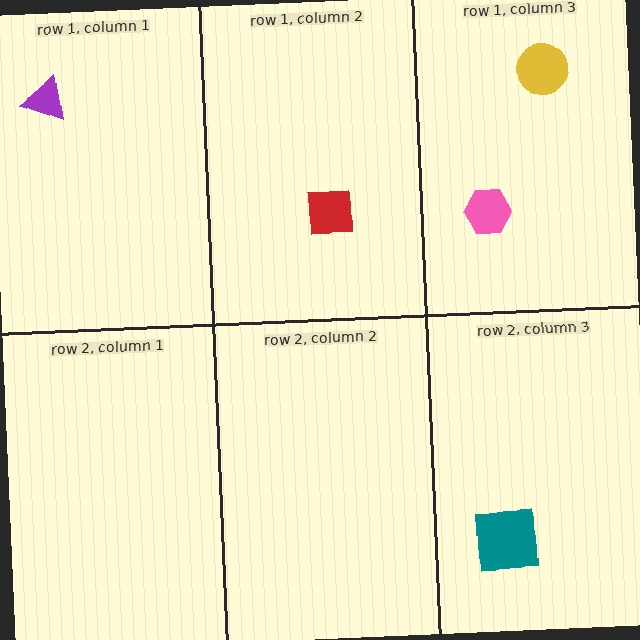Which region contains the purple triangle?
The row 1, column 1 region.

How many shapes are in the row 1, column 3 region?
2.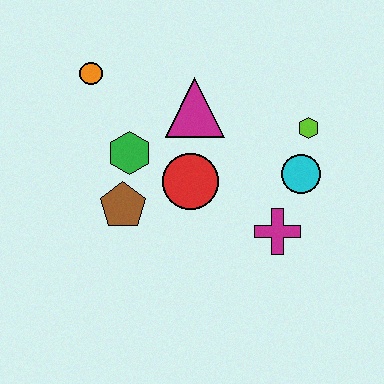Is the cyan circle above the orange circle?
No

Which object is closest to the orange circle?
The green hexagon is closest to the orange circle.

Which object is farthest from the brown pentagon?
The lime hexagon is farthest from the brown pentagon.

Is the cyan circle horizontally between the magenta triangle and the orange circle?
No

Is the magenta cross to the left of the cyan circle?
Yes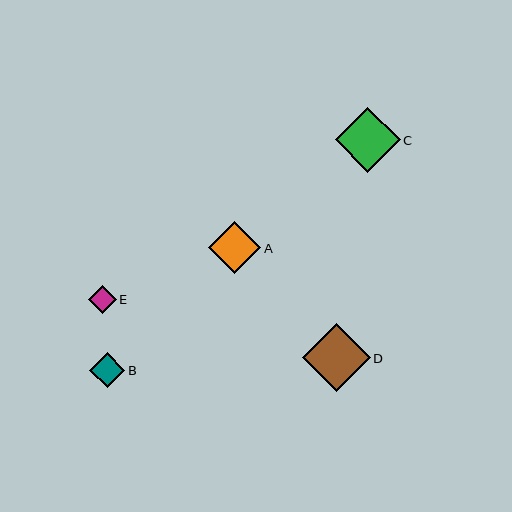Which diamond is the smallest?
Diamond E is the smallest with a size of approximately 28 pixels.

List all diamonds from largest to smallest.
From largest to smallest: D, C, A, B, E.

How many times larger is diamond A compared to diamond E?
Diamond A is approximately 1.9 times the size of diamond E.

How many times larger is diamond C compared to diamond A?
Diamond C is approximately 1.2 times the size of diamond A.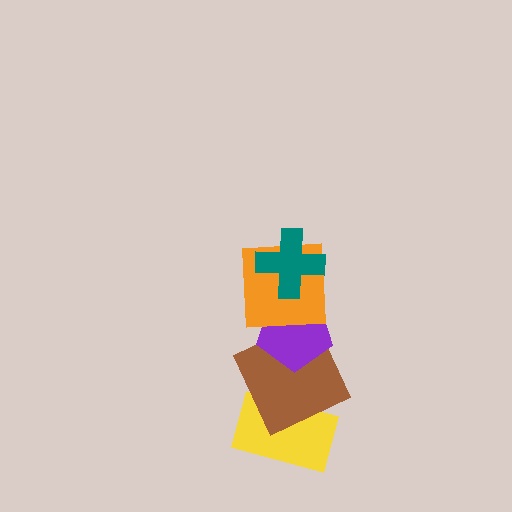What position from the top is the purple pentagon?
The purple pentagon is 3rd from the top.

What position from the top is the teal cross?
The teal cross is 1st from the top.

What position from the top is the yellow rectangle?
The yellow rectangle is 5th from the top.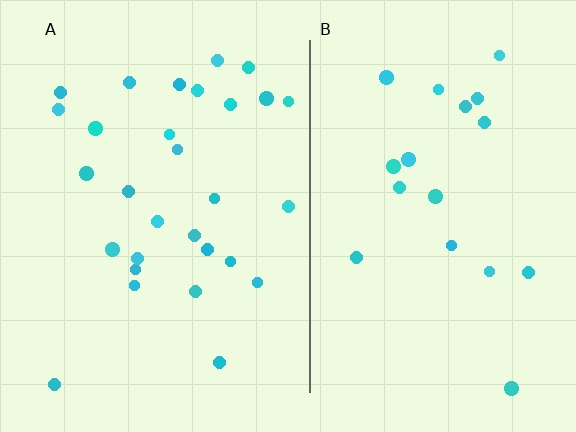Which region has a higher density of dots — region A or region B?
A (the left).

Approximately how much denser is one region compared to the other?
Approximately 1.6× — region A over region B.